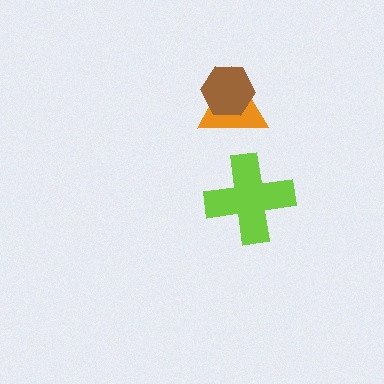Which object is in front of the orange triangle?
The brown hexagon is in front of the orange triangle.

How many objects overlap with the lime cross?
0 objects overlap with the lime cross.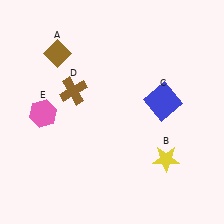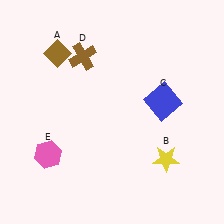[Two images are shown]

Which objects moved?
The objects that moved are: the brown cross (D), the pink hexagon (E).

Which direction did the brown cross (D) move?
The brown cross (D) moved up.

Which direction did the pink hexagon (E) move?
The pink hexagon (E) moved down.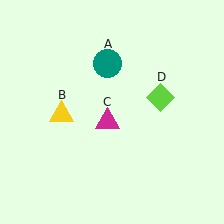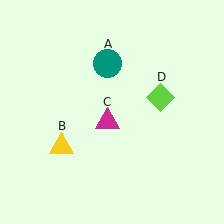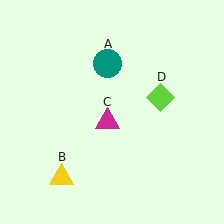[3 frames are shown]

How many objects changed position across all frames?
1 object changed position: yellow triangle (object B).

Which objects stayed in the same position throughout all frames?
Teal circle (object A) and magenta triangle (object C) and lime diamond (object D) remained stationary.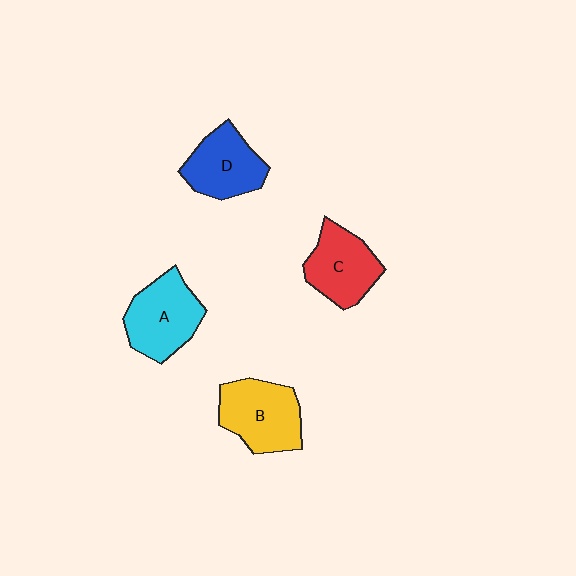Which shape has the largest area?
Shape B (yellow).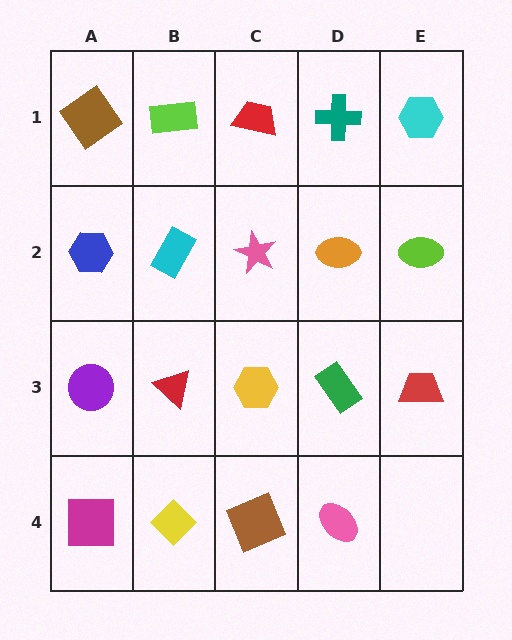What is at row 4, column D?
A pink ellipse.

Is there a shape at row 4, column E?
No, that cell is empty.